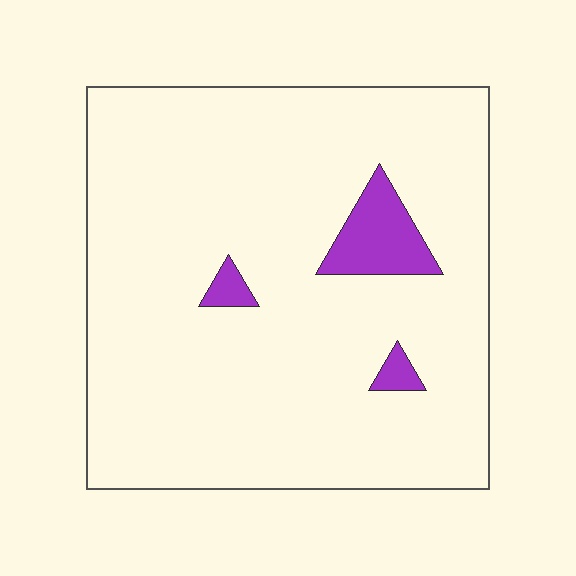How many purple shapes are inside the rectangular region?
3.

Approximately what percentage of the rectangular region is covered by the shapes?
Approximately 5%.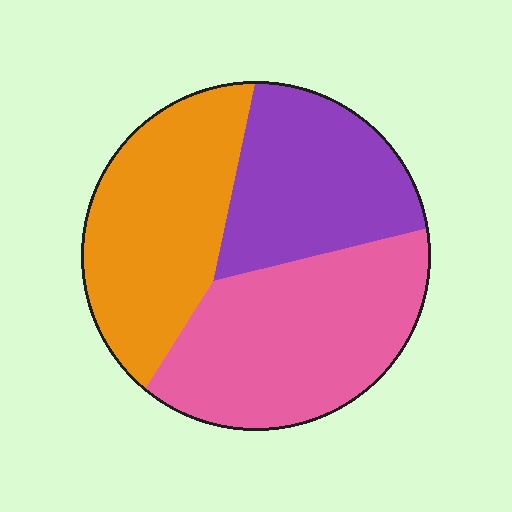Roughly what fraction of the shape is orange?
Orange takes up about one third (1/3) of the shape.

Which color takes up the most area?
Pink, at roughly 40%.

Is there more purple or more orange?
Orange.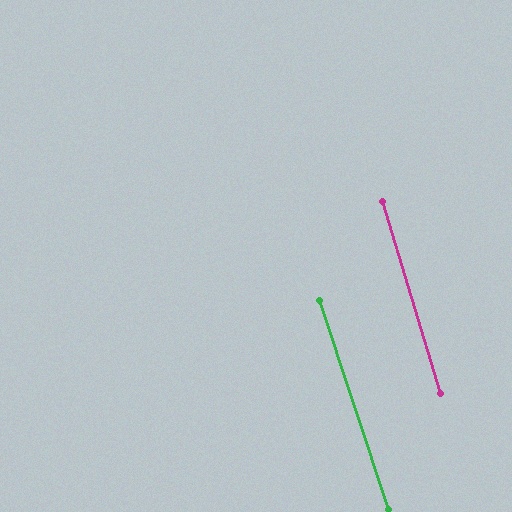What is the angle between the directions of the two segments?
Approximately 1 degree.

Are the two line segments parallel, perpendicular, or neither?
Parallel — their directions differ by only 1.5°.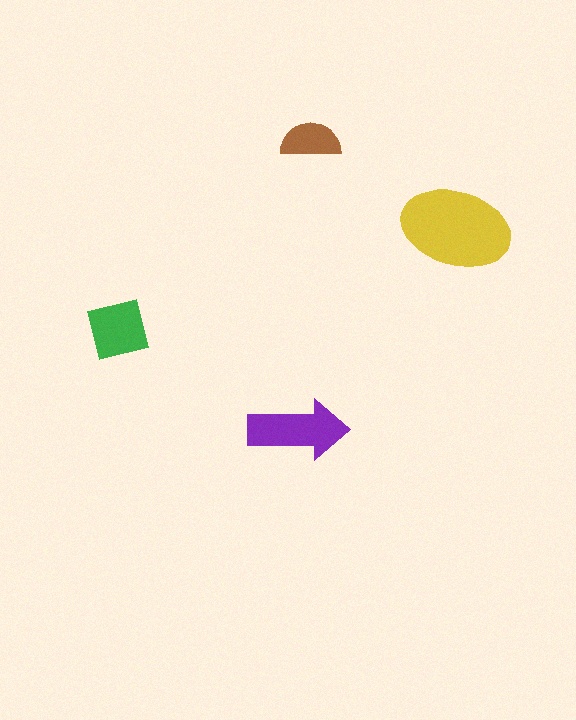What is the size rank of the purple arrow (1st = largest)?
2nd.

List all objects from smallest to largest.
The brown semicircle, the green square, the purple arrow, the yellow ellipse.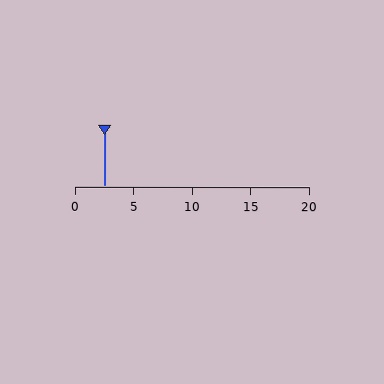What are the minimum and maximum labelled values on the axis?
The axis runs from 0 to 20.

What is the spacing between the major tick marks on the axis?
The major ticks are spaced 5 apart.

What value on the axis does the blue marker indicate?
The marker indicates approximately 2.5.